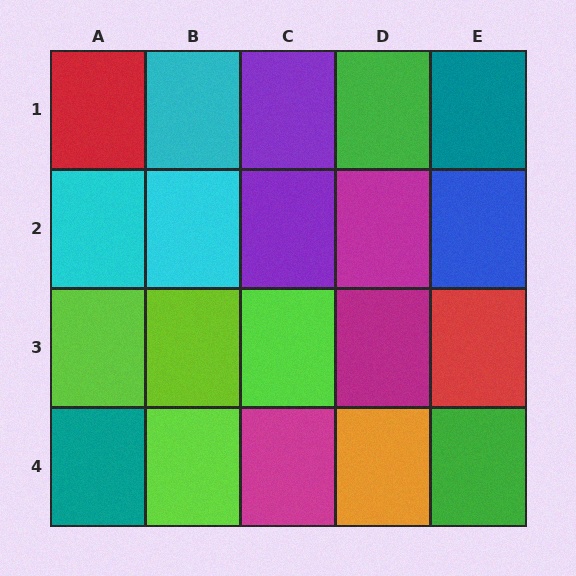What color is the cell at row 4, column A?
Teal.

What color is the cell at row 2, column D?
Magenta.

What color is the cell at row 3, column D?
Magenta.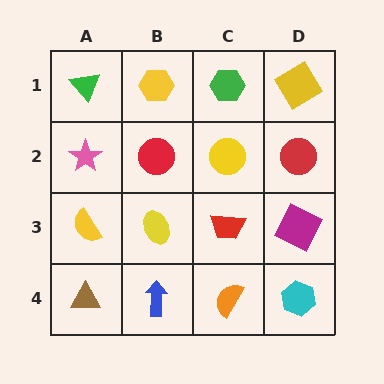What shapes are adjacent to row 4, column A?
A yellow semicircle (row 3, column A), a blue arrow (row 4, column B).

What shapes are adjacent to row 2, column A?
A green triangle (row 1, column A), a yellow semicircle (row 3, column A), a red circle (row 2, column B).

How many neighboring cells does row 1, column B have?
3.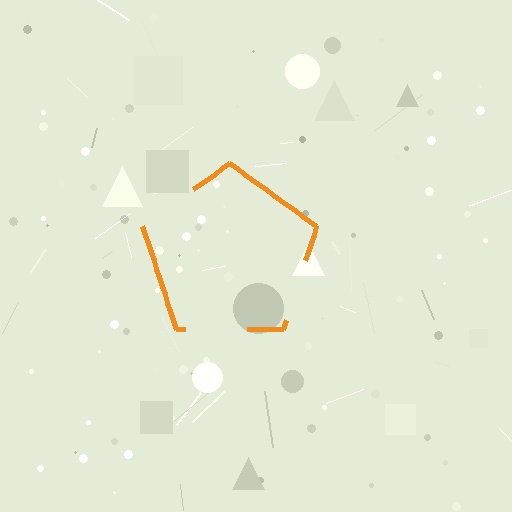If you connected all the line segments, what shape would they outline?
They would outline a pentagon.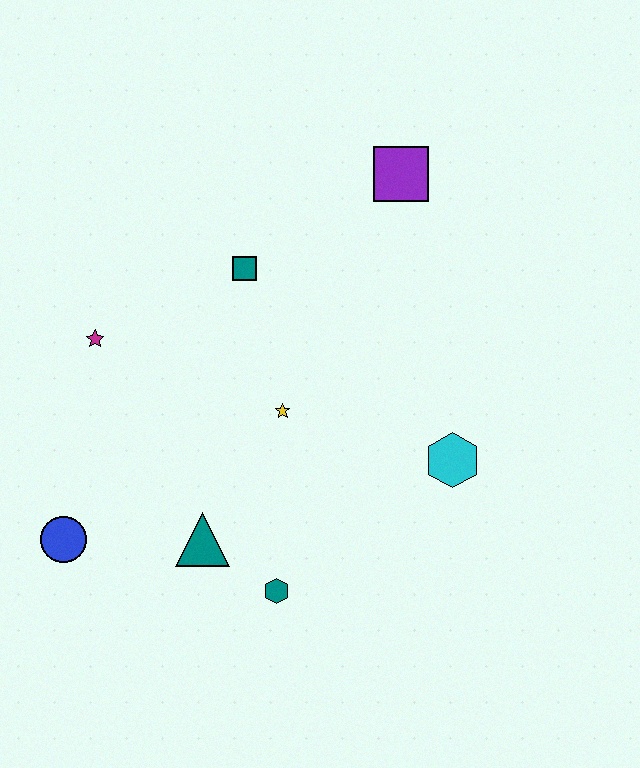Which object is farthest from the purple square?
The blue circle is farthest from the purple square.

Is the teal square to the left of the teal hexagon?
Yes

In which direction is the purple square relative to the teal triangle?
The purple square is above the teal triangle.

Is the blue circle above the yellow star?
No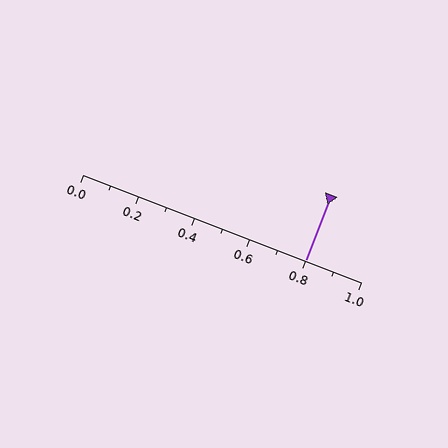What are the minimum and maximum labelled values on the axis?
The axis runs from 0.0 to 1.0.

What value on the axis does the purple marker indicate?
The marker indicates approximately 0.8.